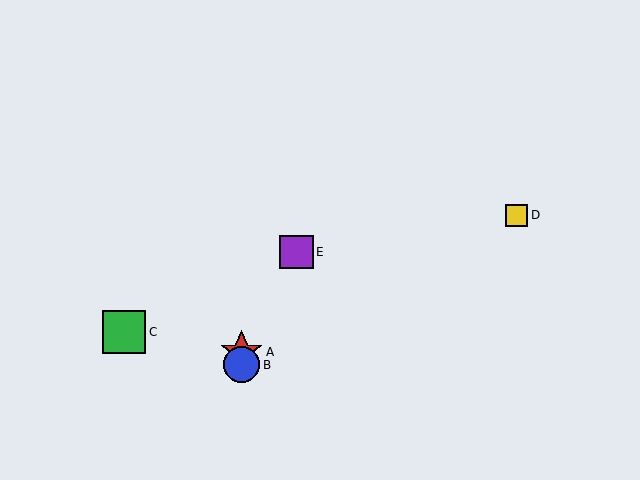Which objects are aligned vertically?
Objects A, B are aligned vertically.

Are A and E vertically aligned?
No, A is at x≈242 and E is at x≈297.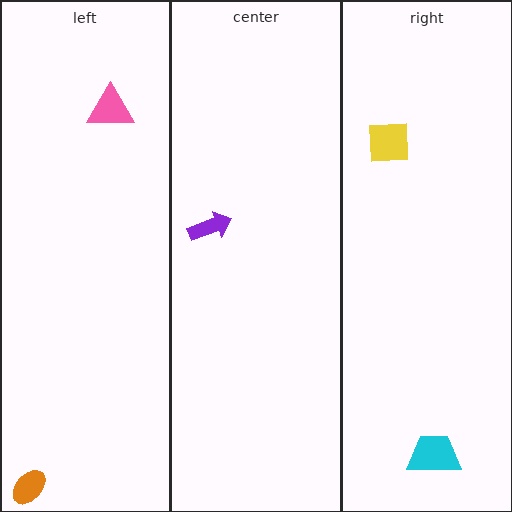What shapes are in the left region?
The pink triangle, the orange ellipse.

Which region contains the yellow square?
The right region.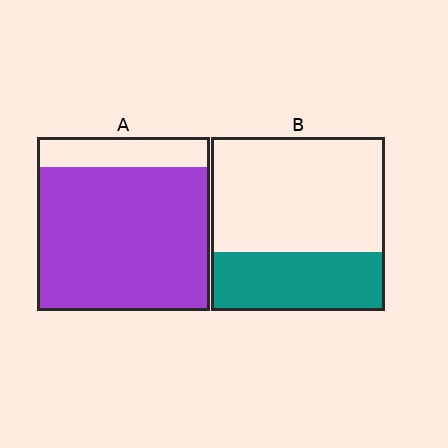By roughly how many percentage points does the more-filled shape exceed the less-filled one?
By roughly 50 percentage points (A over B).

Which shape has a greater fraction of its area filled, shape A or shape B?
Shape A.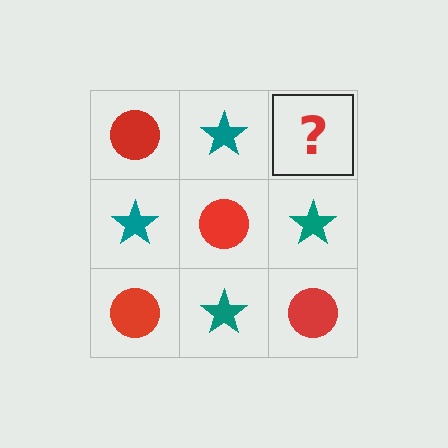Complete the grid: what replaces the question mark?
The question mark should be replaced with a red circle.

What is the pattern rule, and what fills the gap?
The rule is that it alternates red circle and teal star in a checkerboard pattern. The gap should be filled with a red circle.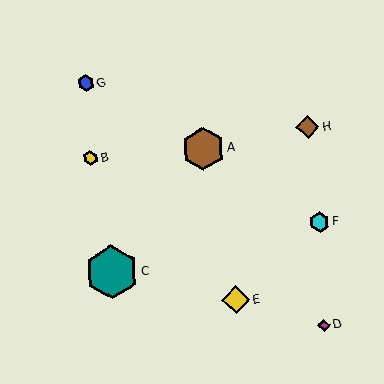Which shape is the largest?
The teal hexagon (labeled C) is the largest.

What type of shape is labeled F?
Shape F is a cyan hexagon.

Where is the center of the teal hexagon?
The center of the teal hexagon is at (112, 272).